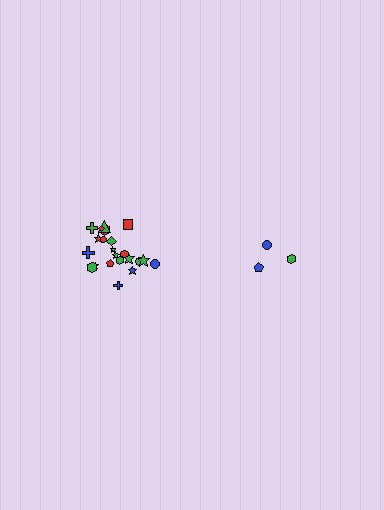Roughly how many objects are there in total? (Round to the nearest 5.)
Roughly 25 objects in total.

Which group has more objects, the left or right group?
The left group.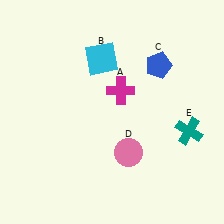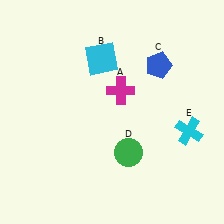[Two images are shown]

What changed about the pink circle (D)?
In Image 1, D is pink. In Image 2, it changed to green.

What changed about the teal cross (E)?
In Image 1, E is teal. In Image 2, it changed to cyan.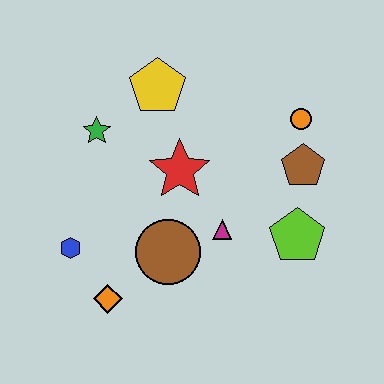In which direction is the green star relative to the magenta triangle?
The green star is to the left of the magenta triangle.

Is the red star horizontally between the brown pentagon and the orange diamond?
Yes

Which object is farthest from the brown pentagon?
The blue hexagon is farthest from the brown pentagon.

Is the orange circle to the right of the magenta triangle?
Yes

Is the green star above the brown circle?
Yes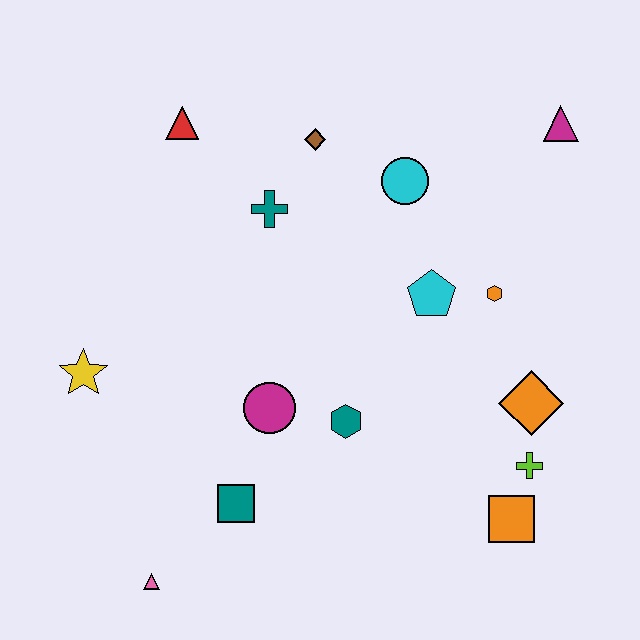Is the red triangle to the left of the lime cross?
Yes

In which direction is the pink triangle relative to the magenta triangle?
The pink triangle is below the magenta triangle.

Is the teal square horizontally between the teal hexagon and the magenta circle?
No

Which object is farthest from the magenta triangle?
The pink triangle is farthest from the magenta triangle.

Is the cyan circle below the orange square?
No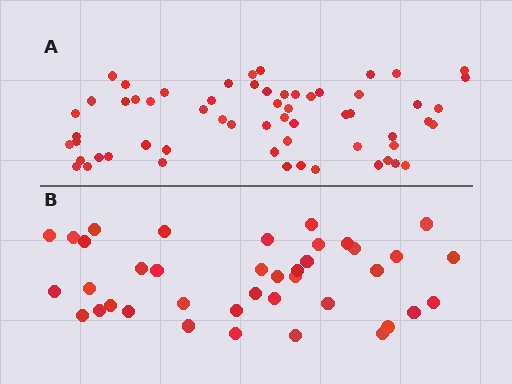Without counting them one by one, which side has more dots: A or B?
Region A (the top region) has more dots.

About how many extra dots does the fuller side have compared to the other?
Region A has approximately 20 more dots than region B.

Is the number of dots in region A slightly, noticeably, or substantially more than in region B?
Region A has substantially more. The ratio is roughly 1.5 to 1.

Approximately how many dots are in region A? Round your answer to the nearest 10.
About 60 dots.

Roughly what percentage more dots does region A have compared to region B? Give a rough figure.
About 55% more.